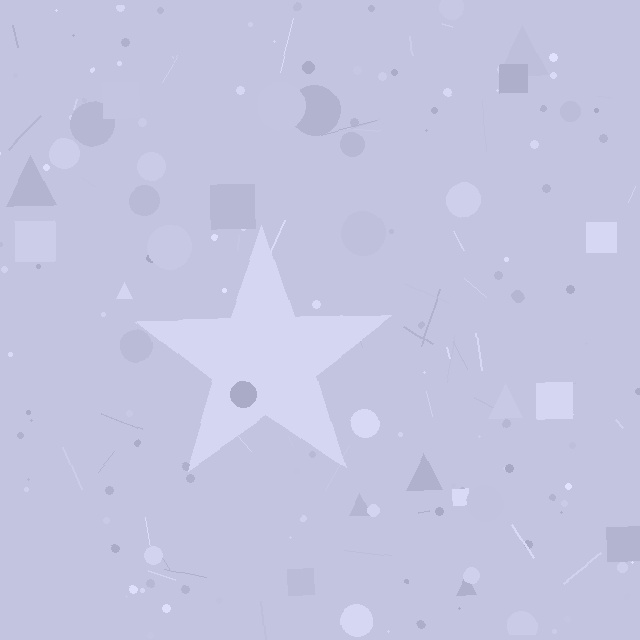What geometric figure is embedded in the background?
A star is embedded in the background.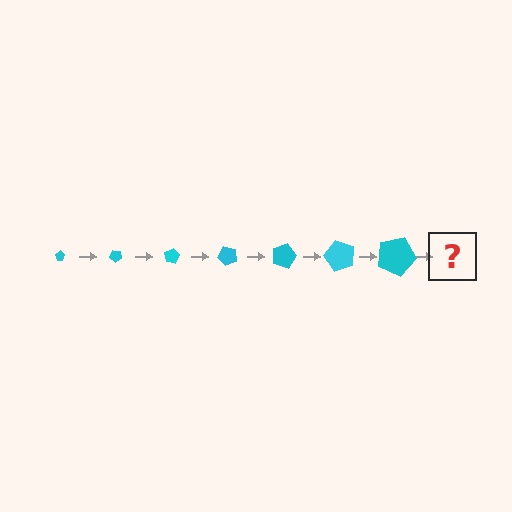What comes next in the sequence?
The next element should be a pentagon, larger than the previous one and rotated 280 degrees from the start.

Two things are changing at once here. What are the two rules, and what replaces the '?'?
The two rules are that the pentagon grows larger each step and it rotates 40 degrees each step. The '?' should be a pentagon, larger than the previous one and rotated 280 degrees from the start.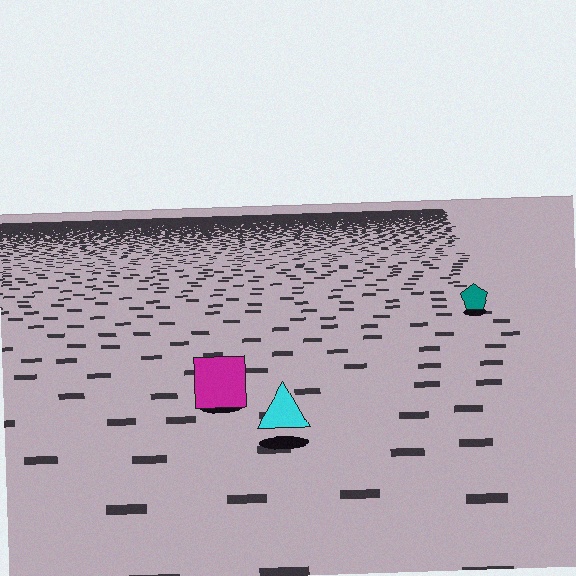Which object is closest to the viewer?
The cyan triangle is closest. The texture marks near it are larger and more spread out.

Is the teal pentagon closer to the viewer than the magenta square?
No. The magenta square is closer — you can tell from the texture gradient: the ground texture is coarser near it.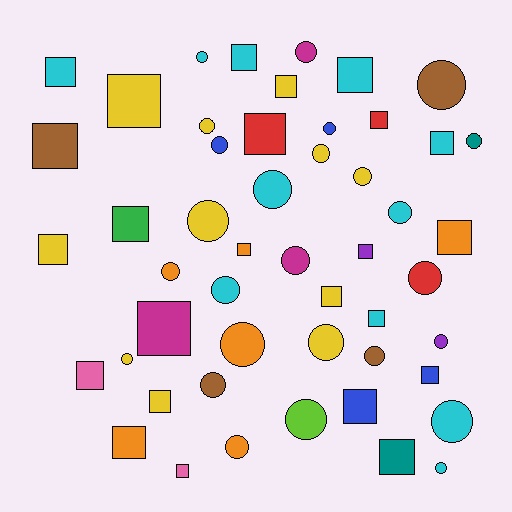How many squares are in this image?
There are 24 squares.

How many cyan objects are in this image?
There are 11 cyan objects.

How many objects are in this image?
There are 50 objects.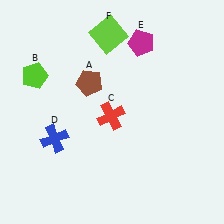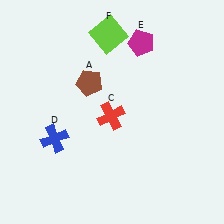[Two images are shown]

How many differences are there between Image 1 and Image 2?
There is 1 difference between the two images.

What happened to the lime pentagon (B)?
The lime pentagon (B) was removed in Image 2. It was in the top-left area of Image 1.